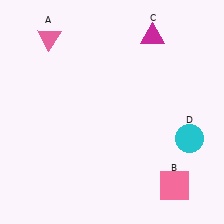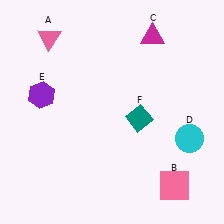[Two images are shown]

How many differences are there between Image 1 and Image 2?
There are 2 differences between the two images.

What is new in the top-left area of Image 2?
A purple hexagon (E) was added in the top-left area of Image 2.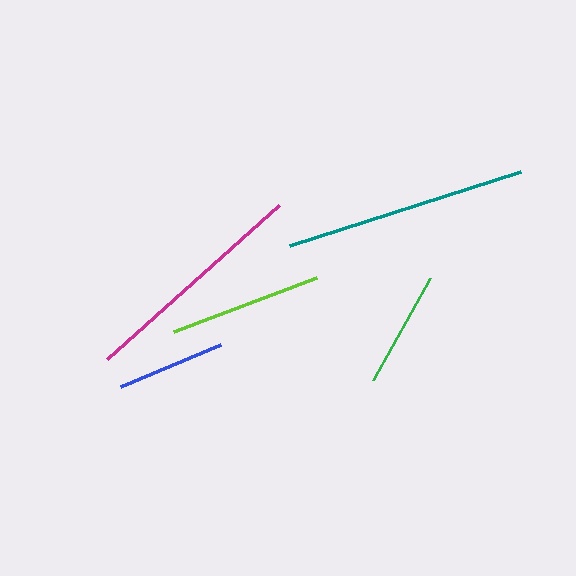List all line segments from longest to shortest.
From longest to shortest: teal, magenta, lime, green, blue.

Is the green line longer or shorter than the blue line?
The green line is longer than the blue line.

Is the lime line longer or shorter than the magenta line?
The magenta line is longer than the lime line.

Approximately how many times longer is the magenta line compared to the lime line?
The magenta line is approximately 1.5 times the length of the lime line.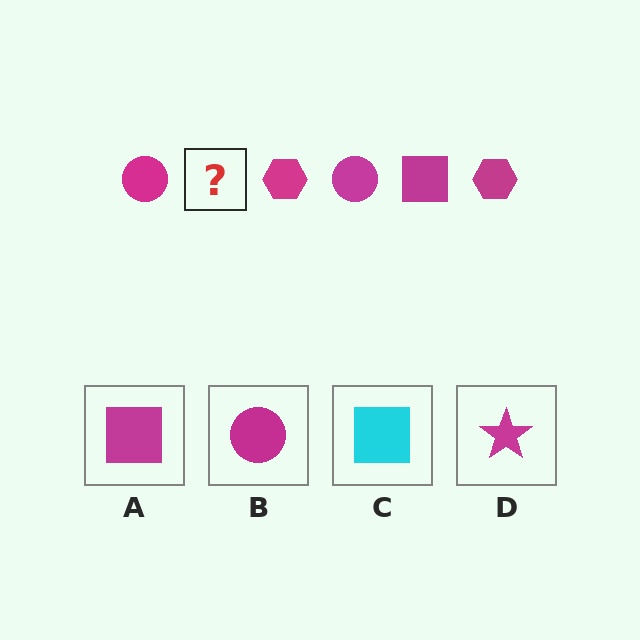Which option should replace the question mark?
Option A.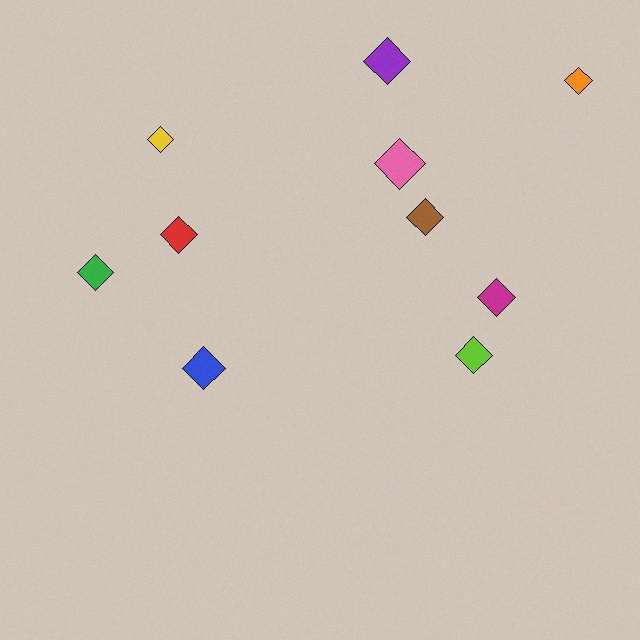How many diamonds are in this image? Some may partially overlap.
There are 10 diamonds.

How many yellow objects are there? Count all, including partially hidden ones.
There is 1 yellow object.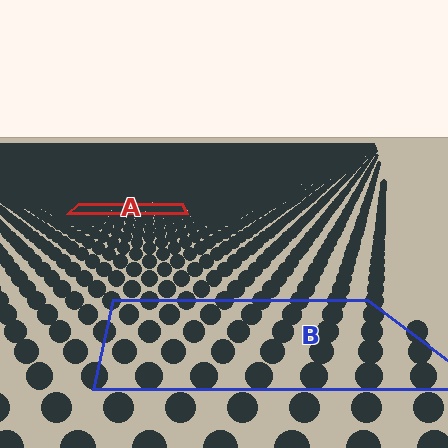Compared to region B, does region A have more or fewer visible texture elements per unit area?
Region A has more texture elements per unit area — they are packed more densely because it is farther away.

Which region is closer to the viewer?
Region B is closer. The texture elements there are larger and more spread out.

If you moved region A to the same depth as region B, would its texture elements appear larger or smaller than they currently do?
They would appear larger. At a closer depth, the same texture elements are projected at a bigger on-screen size.